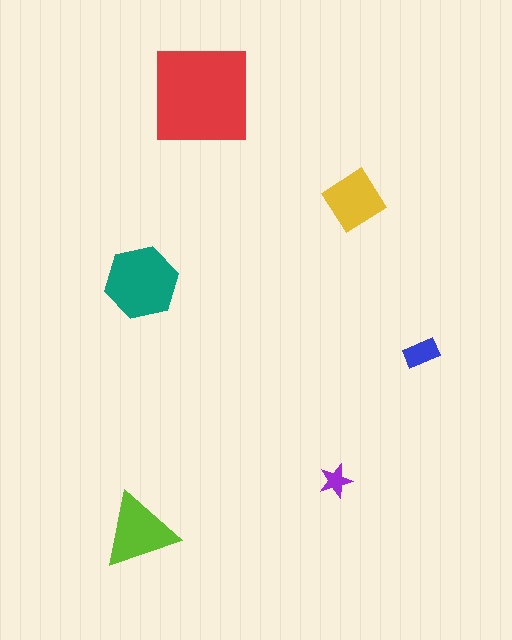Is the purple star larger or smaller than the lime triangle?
Smaller.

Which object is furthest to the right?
The blue rectangle is rightmost.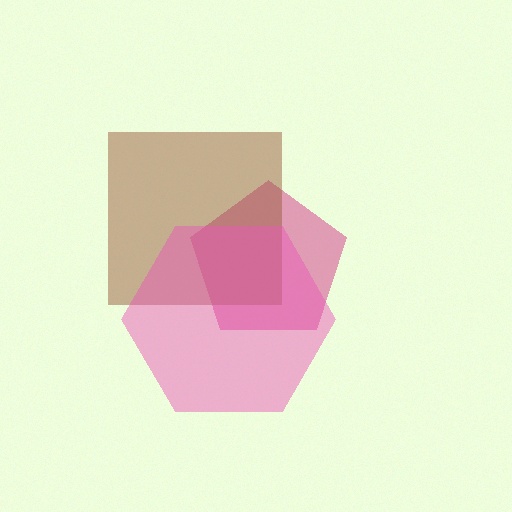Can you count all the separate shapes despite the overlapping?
Yes, there are 3 separate shapes.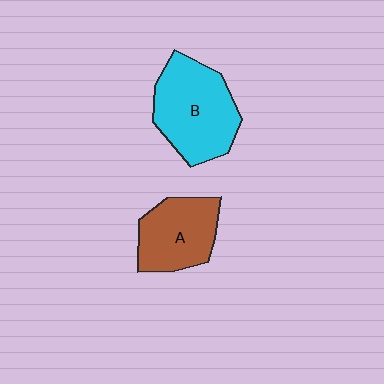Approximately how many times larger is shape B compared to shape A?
Approximately 1.3 times.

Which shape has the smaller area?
Shape A (brown).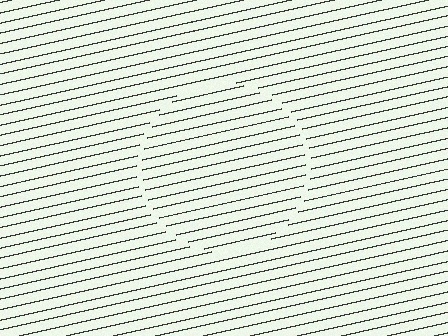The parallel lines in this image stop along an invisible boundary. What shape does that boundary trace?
An illusory circle. The interior of the shape contains the same grating, shifted by half a period — the contour is defined by the phase discontinuity where line-ends from the inner and outer gratings abut.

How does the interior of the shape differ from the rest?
The interior of the shape contains the same grating, shifted by half a period — the contour is defined by the phase discontinuity where line-ends from the inner and outer gratings abut.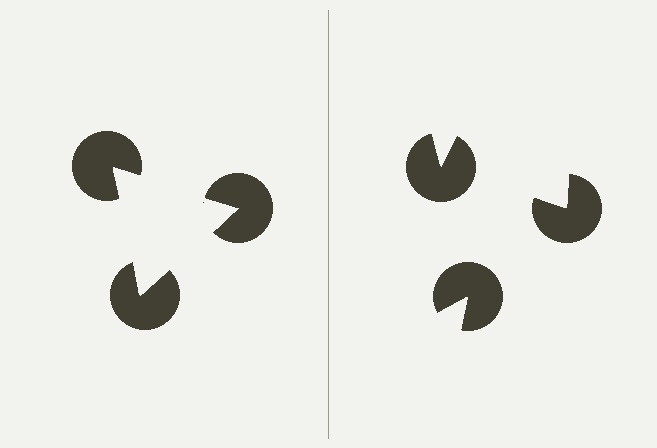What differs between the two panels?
The pac-man discs are positioned identically on both sides; only the wedge orientations differ. On the left they align to a triangle; on the right they are misaligned.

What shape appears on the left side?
An illusory triangle.